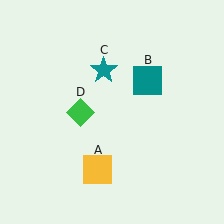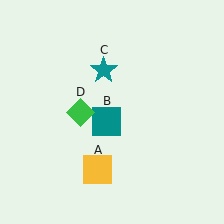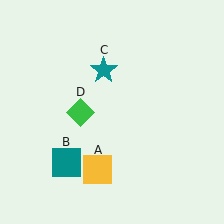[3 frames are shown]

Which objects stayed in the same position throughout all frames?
Yellow square (object A) and teal star (object C) and green diamond (object D) remained stationary.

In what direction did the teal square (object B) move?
The teal square (object B) moved down and to the left.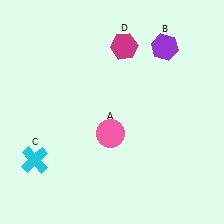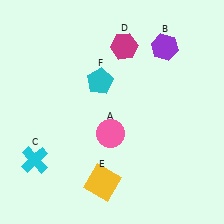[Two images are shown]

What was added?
A yellow square (E), a cyan pentagon (F) were added in Image 2.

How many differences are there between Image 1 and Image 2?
There are 2 differences between the two images.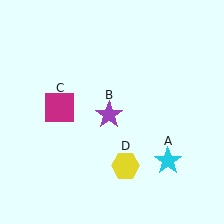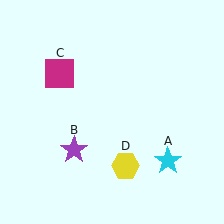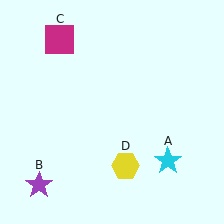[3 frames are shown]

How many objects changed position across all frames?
2 objects changed position: purple star (object B), magenta square (object C).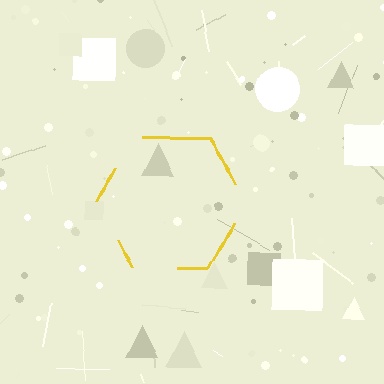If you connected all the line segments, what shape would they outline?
They would outline a hexagon.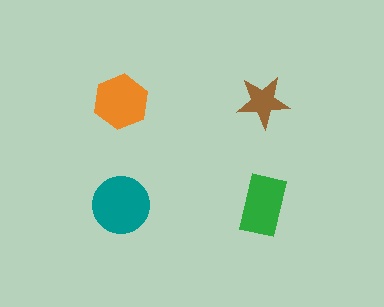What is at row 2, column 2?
A green rectangle.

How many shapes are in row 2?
2 shapes.